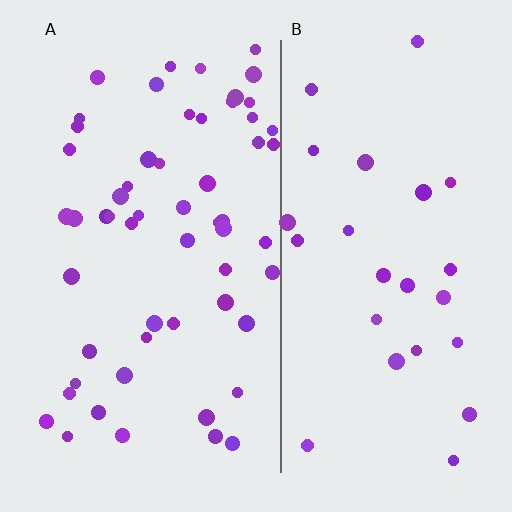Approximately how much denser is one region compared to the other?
Approximately 2.2× — region A over region B.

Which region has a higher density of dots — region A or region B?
A (the left).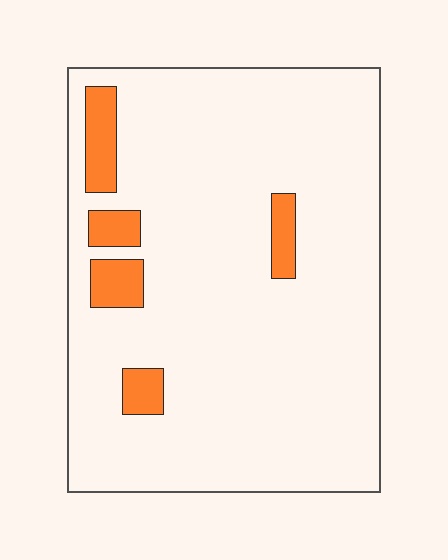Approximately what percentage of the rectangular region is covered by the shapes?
Approximately 10%.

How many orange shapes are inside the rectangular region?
5.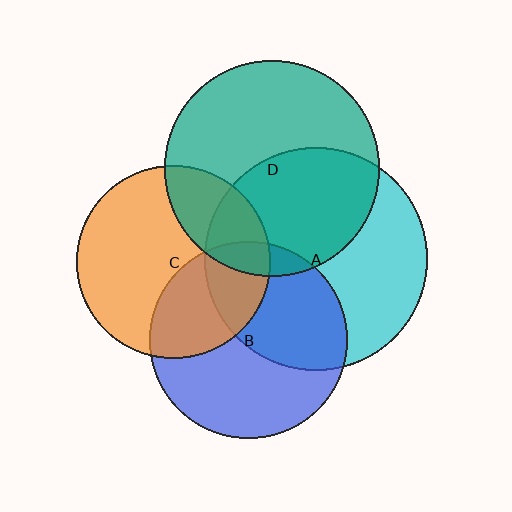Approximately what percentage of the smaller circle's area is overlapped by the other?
Approximately 45%.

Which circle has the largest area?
Circle A (cyan).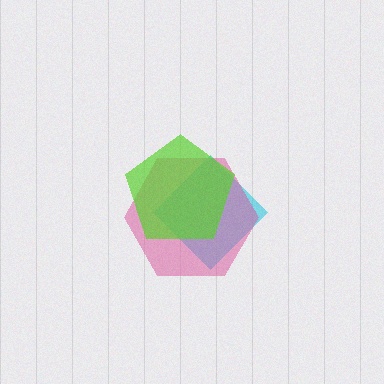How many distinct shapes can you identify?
There are 3 distinct shapes: a cyan diamond, a pink hexagon, a lime pentagon.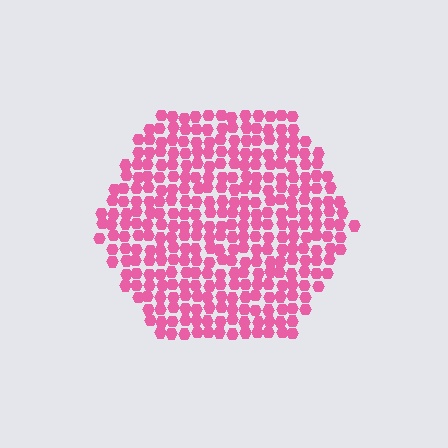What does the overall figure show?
The overall figure shows a hexagon.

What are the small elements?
The small elements are hexagons.